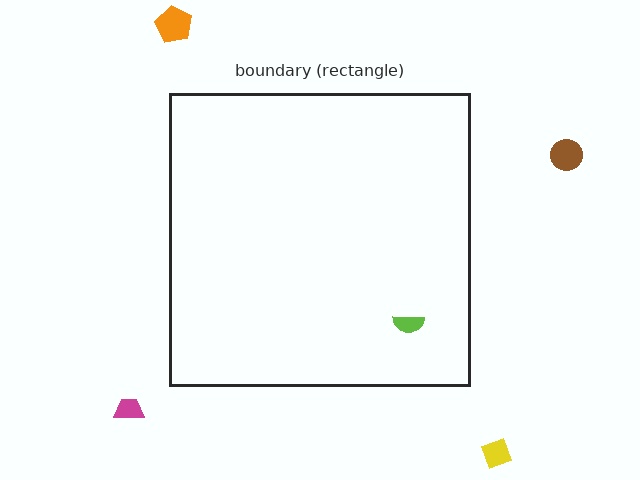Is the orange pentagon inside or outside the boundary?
Outside.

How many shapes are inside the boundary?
1 inside, 4 outside.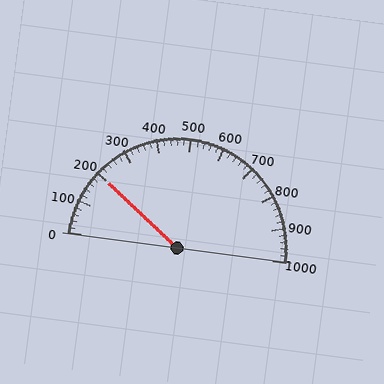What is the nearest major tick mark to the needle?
The nearest major tick mark is 200.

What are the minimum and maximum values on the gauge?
The gauge ranges from 0 to 1000.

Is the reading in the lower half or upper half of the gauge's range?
The reading is in the lower half of the range (0 to 1000).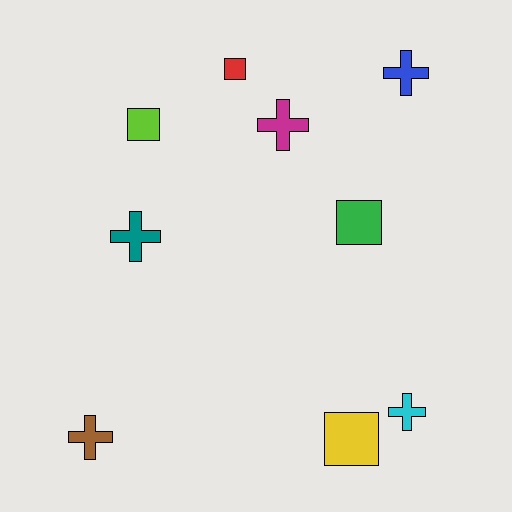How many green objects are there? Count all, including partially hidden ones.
There is 1 green object.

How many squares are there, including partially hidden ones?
There are 4 squares.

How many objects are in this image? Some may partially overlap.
There are 9 objects.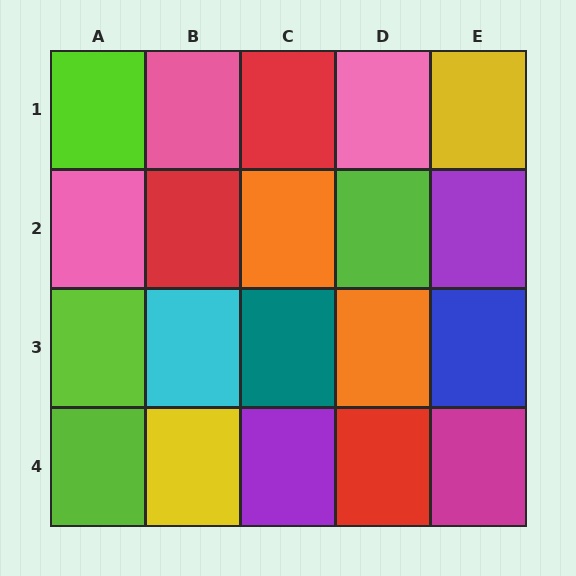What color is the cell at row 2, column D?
Lime.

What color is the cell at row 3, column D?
Orange.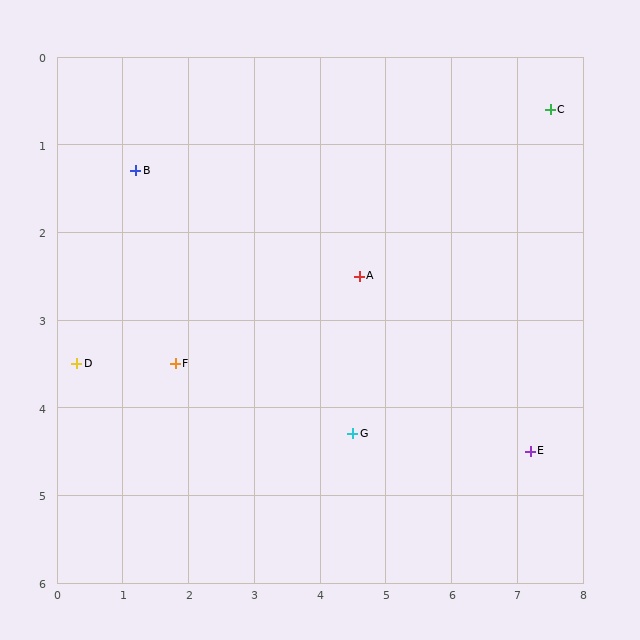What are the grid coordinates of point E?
Point E is at approximately (7.2, 4.5).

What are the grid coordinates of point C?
Point C is at approximately (7.5, 0.6).